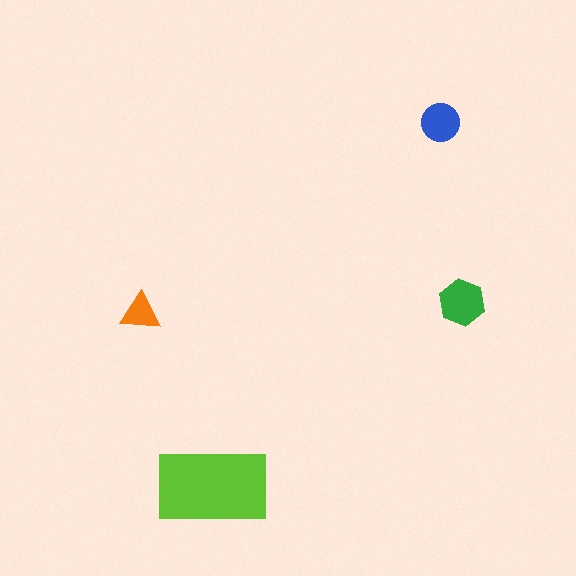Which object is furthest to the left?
The orange triangle is leftmost.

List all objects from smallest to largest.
The orange triangle, the blue circle, the green hexagon, the lime rectangle.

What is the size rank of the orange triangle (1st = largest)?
4th.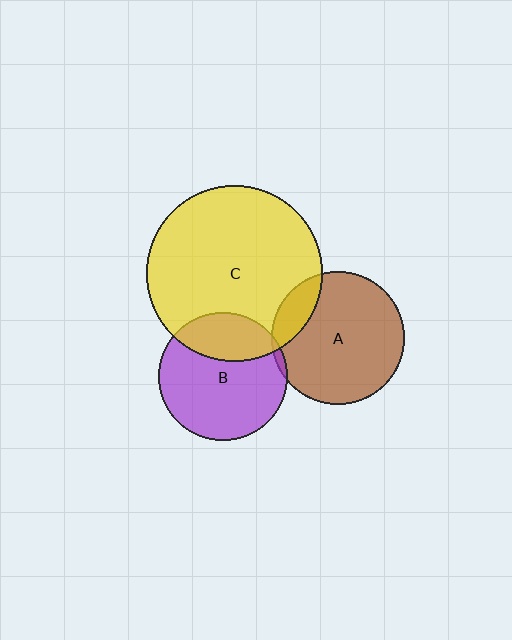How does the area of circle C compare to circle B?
Approximately 1.9 times.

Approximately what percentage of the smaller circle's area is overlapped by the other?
Approximately 15%.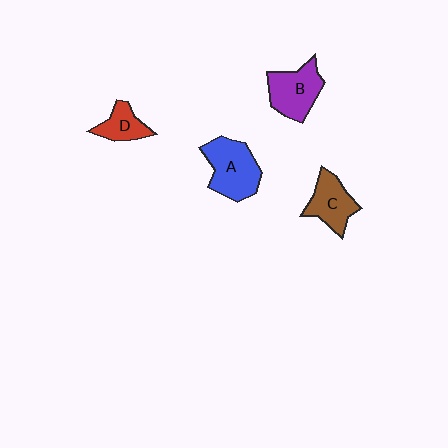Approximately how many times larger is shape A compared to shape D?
Approximately 1.9 times.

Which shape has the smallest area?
Shape D (red).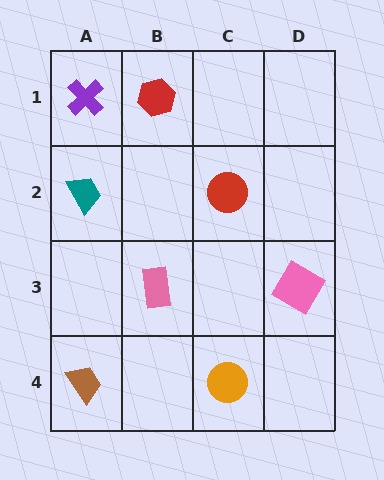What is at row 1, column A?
A purple cross.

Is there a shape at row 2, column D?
No, that cell is empty.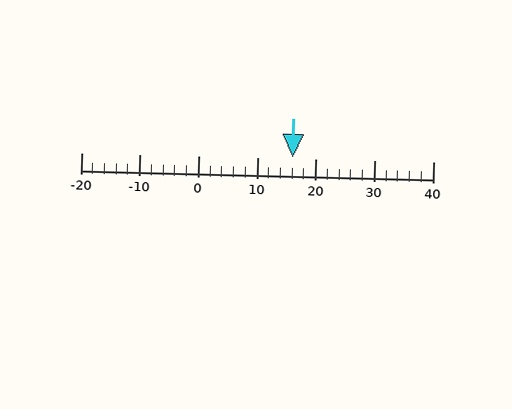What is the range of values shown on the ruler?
The ruler shows values from -20 to 40.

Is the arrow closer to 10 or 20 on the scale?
The arrow is closer to 20.